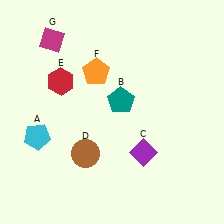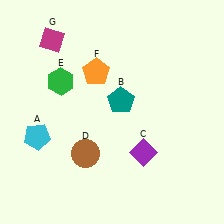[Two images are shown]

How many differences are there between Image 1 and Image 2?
There is 1 difference between the two images.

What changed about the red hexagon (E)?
In Image 1, E is red. In Image 2, it changed to green.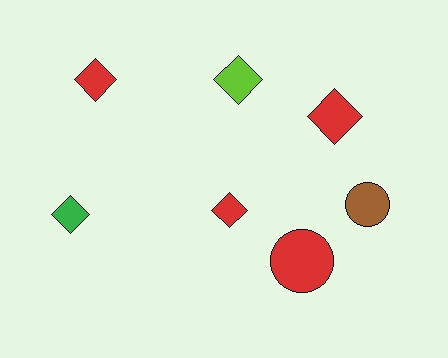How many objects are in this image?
There are 7 objects.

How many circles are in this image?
There are 2 circles.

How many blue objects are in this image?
There are no blue objects.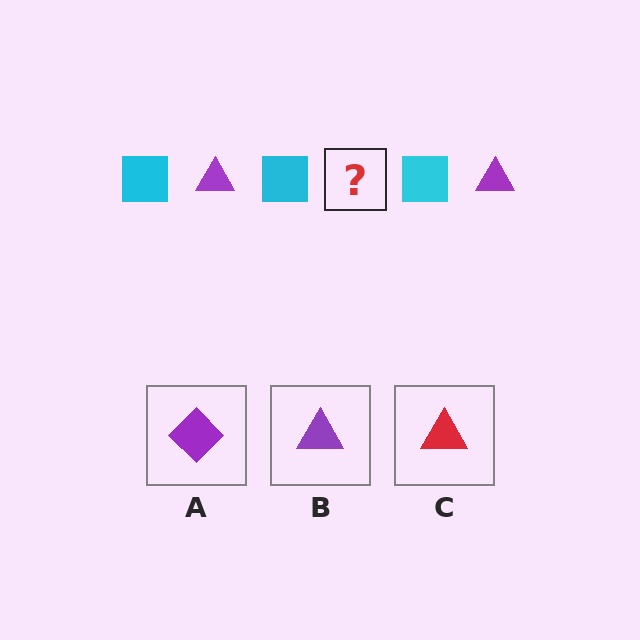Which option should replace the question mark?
Option B.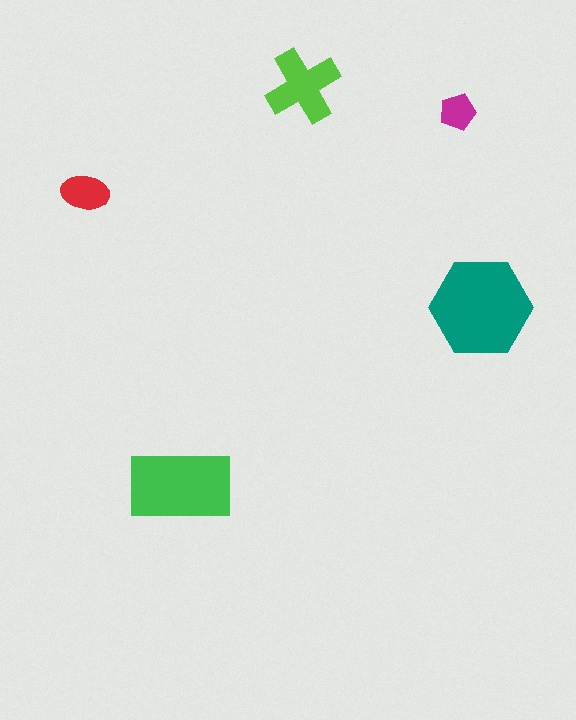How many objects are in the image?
There are 5 objects in the image.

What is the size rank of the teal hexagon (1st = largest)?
1st.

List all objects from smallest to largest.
The magenta pentagon, the red ellipse, the lime cross, the green rectangle, the teal hexagon.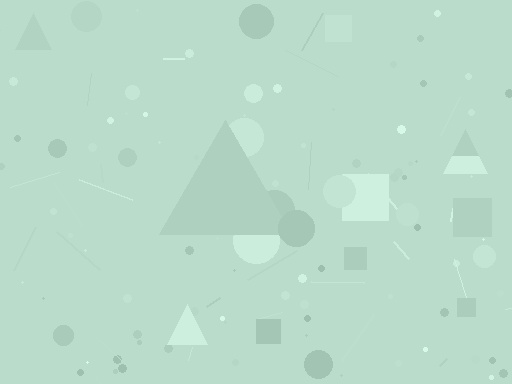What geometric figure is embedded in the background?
A triangle is embedded in the background.